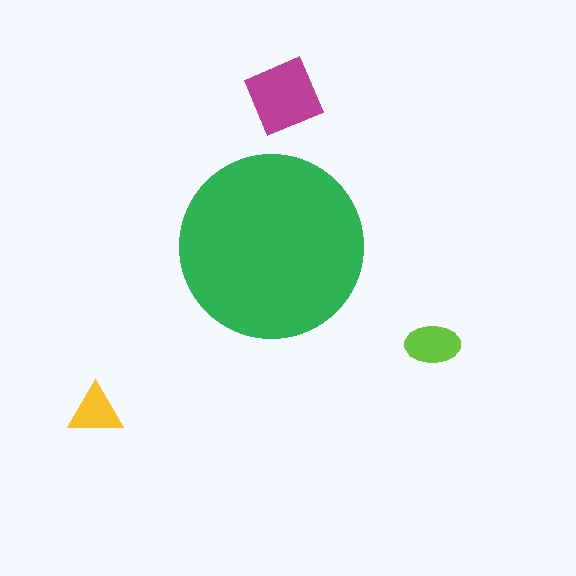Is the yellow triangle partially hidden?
No, the yellow triangle is fully visible.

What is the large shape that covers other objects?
A green circle.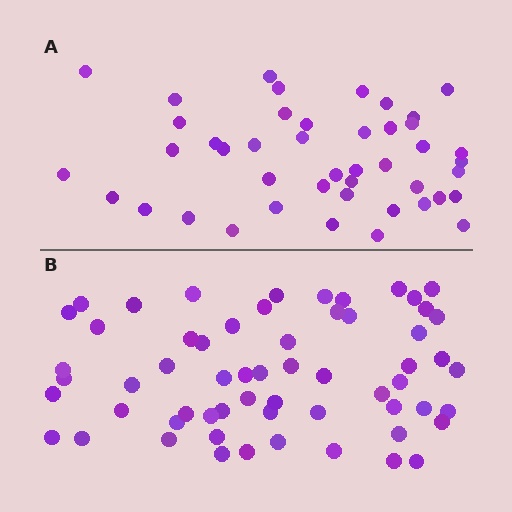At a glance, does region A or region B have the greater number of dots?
Region B (the bottom region) has more dots.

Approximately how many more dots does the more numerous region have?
Region B has approximately 15 more dots than region A.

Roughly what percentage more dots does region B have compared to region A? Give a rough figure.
About 35% more.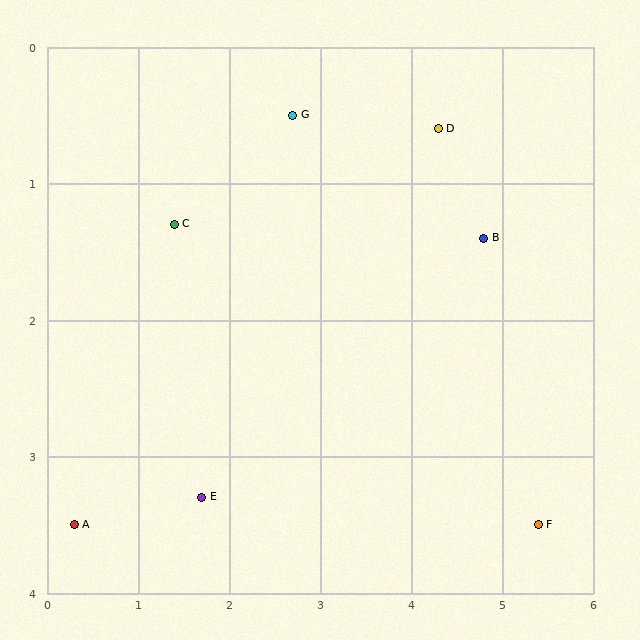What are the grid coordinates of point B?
Point B is at approximately (4.8, 1.4).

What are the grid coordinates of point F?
Point F is at approximately (5.4, 3.5).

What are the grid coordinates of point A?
Point A is at approximately (0.3, 3.5).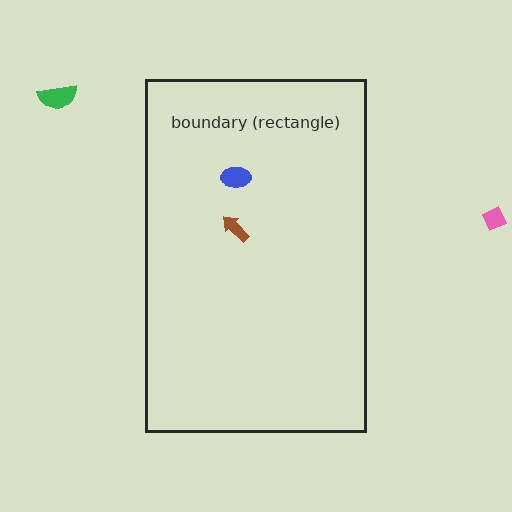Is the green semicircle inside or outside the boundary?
Outside.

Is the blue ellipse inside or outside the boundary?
Inside.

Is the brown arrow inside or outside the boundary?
Inside.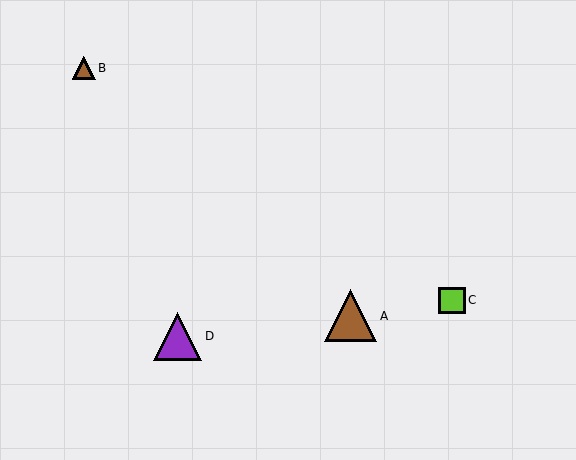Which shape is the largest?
The brown triangle (labeled A) is the largest.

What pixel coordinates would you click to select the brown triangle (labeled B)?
Click at (84, 68) to select the brown triangle B.